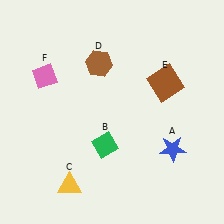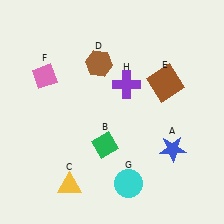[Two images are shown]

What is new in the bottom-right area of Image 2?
A cyan circle (G) was added in the bottom-right area of Image 2.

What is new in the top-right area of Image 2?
A purple cross (H) was added in the top-right area of Image 2.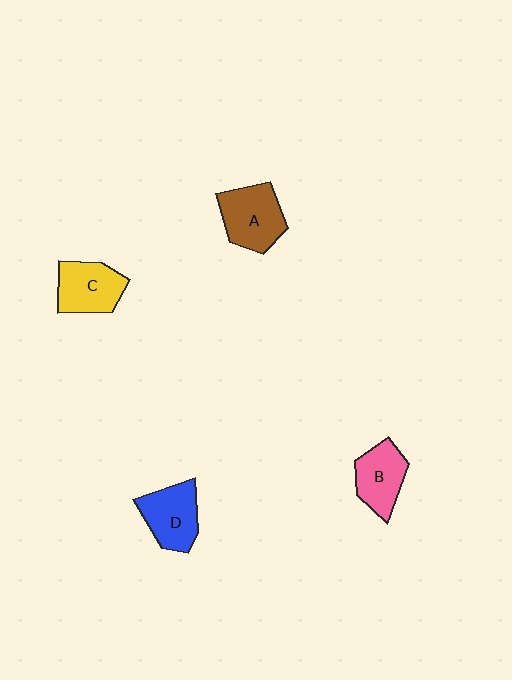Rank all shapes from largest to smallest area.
From largest to smallest: A (brown), D (blue), C (yellow), B (pink).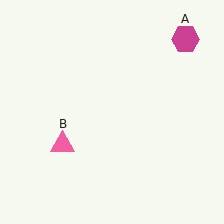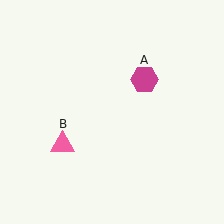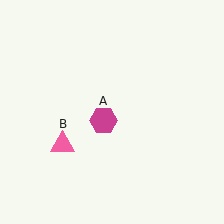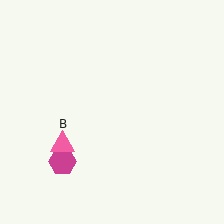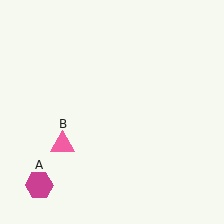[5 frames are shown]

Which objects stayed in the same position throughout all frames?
Pink triangle (object B) remained stationary.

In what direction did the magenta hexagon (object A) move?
The magenta hexagon (object A) moved down and to the left.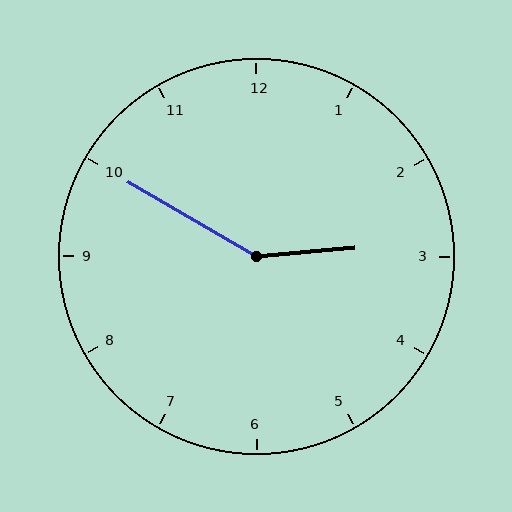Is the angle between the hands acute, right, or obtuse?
It is obtuse.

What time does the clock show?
2:50.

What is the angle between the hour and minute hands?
Approximately 145 degrees.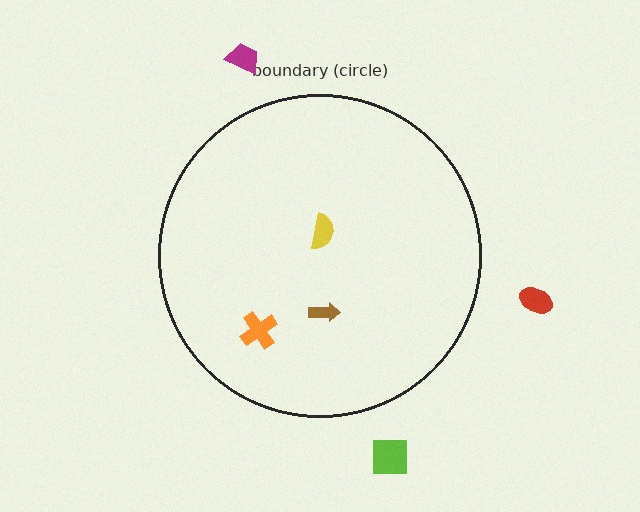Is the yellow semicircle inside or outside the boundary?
Inside.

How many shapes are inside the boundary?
3 inside, 3 outside.